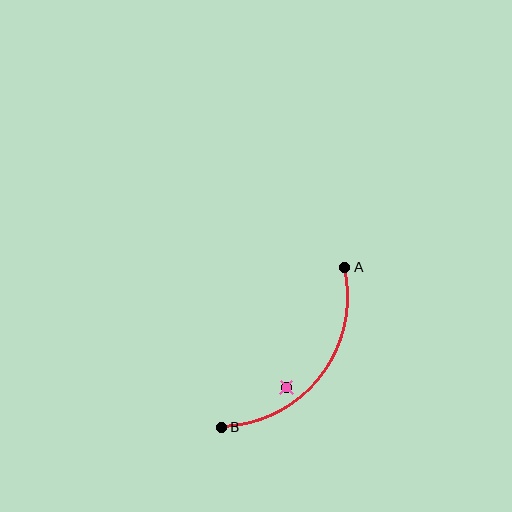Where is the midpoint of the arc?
The arc midpoint is the point on the curve farthest from the straight line joining A and B. It sits below and to the right of that line.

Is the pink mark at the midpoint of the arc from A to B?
No — the pink mark does not lie on the arc at all. It sits slightly inside the curve.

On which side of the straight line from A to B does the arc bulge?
The arc bulges below and to the right of the straight line connecting A and B.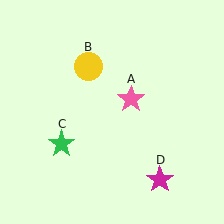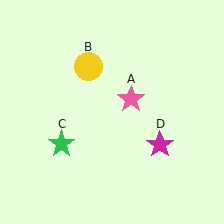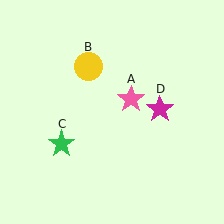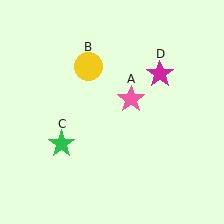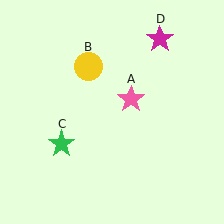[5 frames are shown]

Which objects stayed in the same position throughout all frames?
Pink star (object A) and yellow circle (object B) and green star (object C) remained stationary.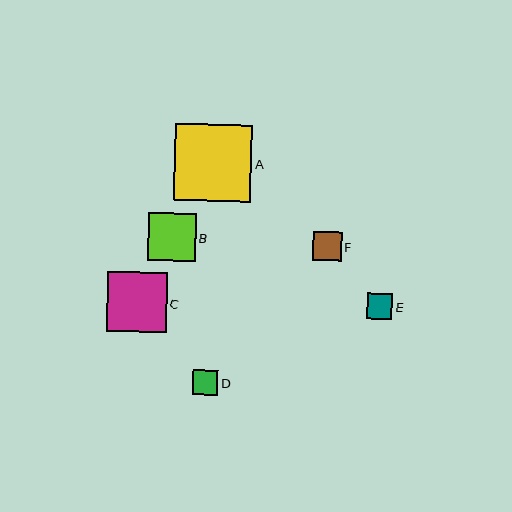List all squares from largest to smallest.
From largest to smallest: A, C, B, F, E, D.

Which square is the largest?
Square A is the largest with a size of approximately 77 pixels.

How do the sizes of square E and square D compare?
Square E and square D are approximately the same size.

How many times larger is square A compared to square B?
Square A is approximately 1.6 times the size of square B.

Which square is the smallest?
Square D is the smallest with a size of approximately 25 pixels.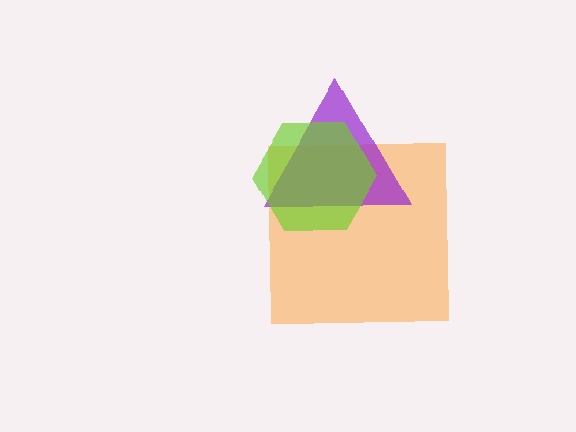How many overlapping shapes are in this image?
There are 3 overlapping shapes in the image.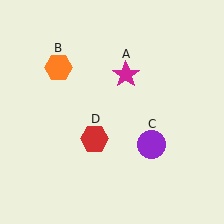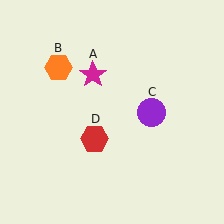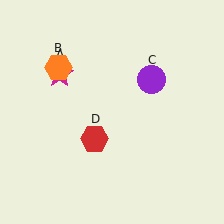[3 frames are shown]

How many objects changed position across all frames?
2 objects changed position: magenta star (object A), purple circle (object C).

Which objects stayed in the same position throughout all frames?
Orange hexagon (object B) and red hexagon (object D) remained stationary.